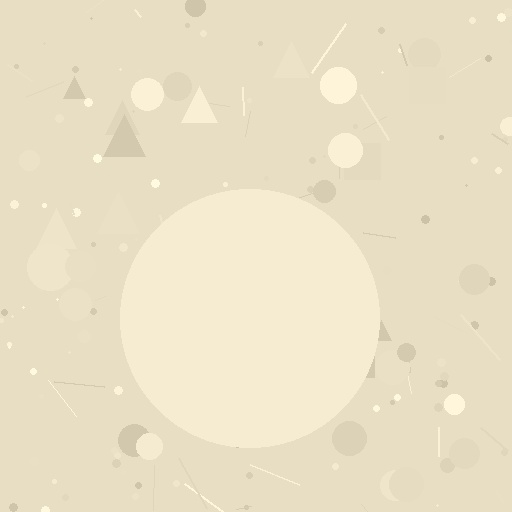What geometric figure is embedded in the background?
A circle is embedded in the background.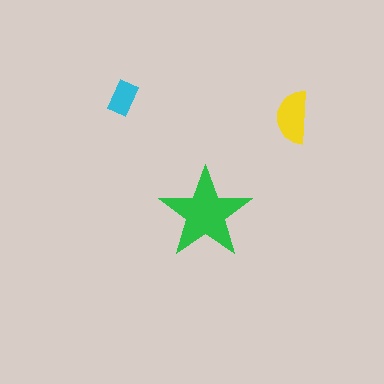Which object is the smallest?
The cyan rectangle.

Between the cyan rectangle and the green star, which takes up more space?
The green star.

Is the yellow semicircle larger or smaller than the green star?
Smaller.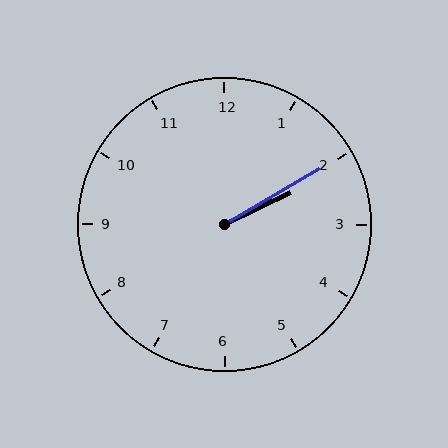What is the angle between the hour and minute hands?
Approximately 5 degrees.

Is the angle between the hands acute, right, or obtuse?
It is acute.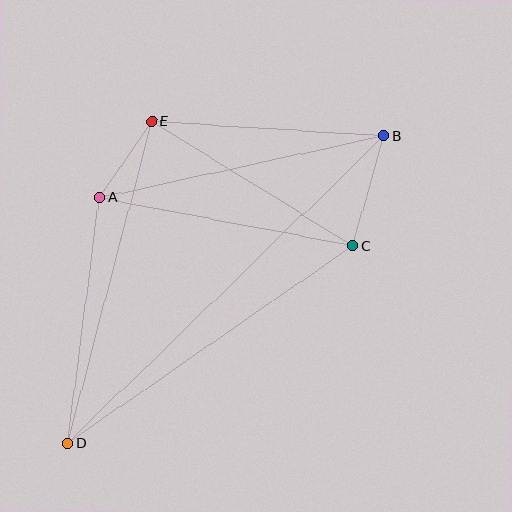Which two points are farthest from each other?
Points B and D are farthest from each other.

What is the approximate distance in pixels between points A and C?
The distance between A and C is approximately 258 pixels.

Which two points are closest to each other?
Points A and E are closest to each other.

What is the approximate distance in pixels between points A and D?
The distance between A and D is approximately 248 pixels.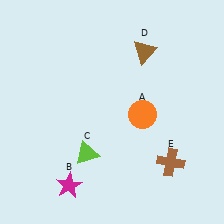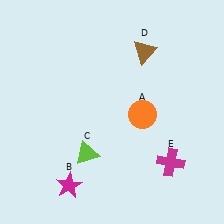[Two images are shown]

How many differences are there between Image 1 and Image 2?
There is 1 difference between the two images.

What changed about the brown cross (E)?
In Image 1, E is brown. In Image 2, it changed to magenta.